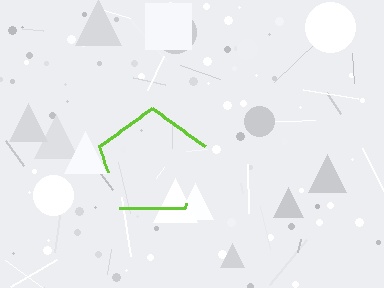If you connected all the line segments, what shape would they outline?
They would outline a pentagon.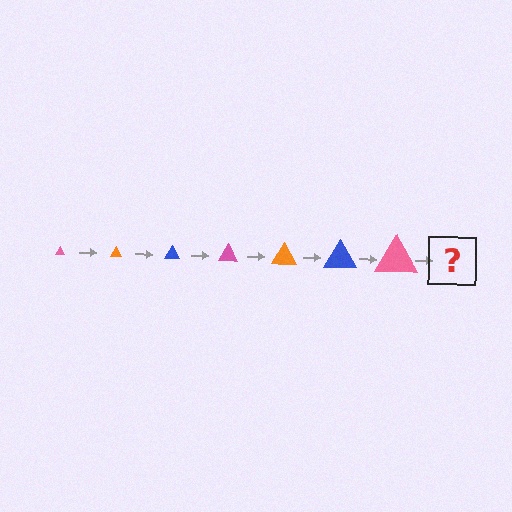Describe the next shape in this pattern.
It should be an orange triangle, larger than the previous one.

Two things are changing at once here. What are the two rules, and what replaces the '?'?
The two rules are that the triangle grows larger each step and the color cycles through pink, orange, and blue. The '?' should be an orange triangle, larger than the previous one.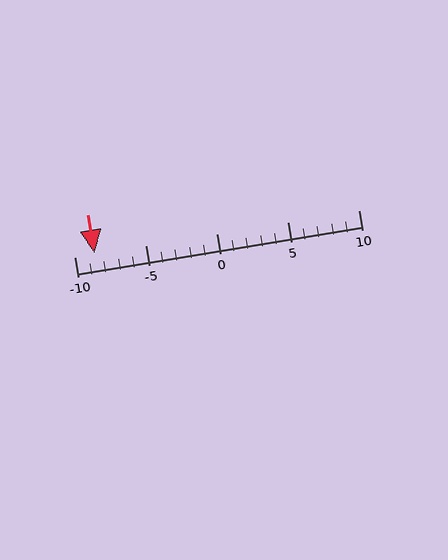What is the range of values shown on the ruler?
The ruler shows values from -10 to 10.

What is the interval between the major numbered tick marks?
The major tick marks are spaced 5 units apart.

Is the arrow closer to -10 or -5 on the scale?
The arrow is closer to -10.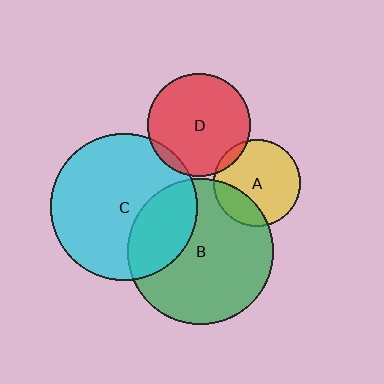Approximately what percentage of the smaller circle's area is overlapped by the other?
Approximately 5%.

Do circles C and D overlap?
Yes.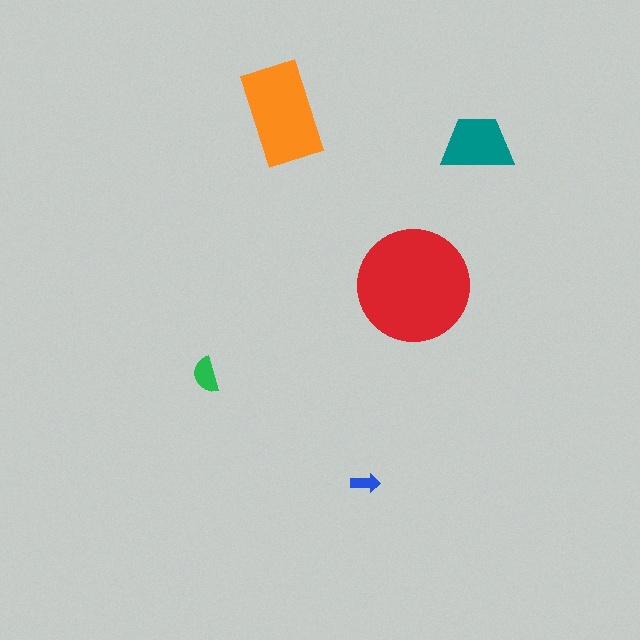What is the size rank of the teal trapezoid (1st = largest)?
3rd.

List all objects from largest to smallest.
The red circle, the orange rectangle, the teal trapezoid, the green semicircle, the blue arrow.